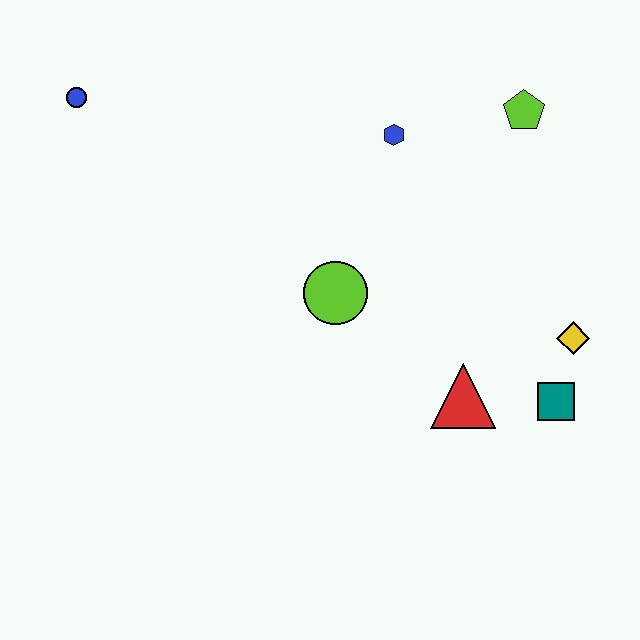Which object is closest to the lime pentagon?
The blue hexagon is closest to the lime pentagon.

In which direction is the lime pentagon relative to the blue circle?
The lime pentagon is to the right of the blue circle.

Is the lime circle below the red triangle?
No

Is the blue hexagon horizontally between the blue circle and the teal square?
Yes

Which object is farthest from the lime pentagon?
The blue circle is farthest from the lime pentagon.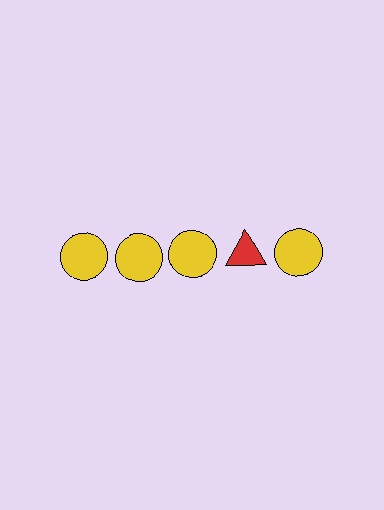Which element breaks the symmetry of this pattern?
The red triangle in the top row, second from right column breaks the symmetry. All other shapes are yellow circles.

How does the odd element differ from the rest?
It differs in both color (red instead of yellow) and shape (triangle instead of circle).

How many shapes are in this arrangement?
There are 5 shapes arranged in a grid pattern.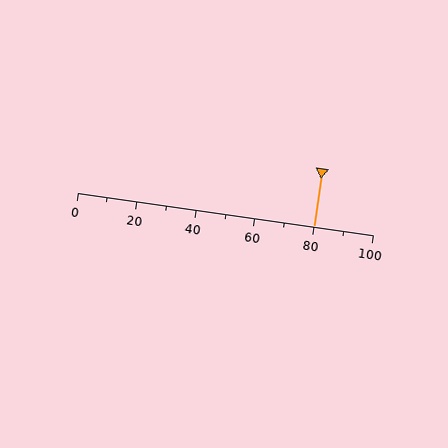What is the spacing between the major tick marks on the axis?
The major ticks are spaced 20 apart.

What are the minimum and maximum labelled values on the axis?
The axis runs from 0 to 100.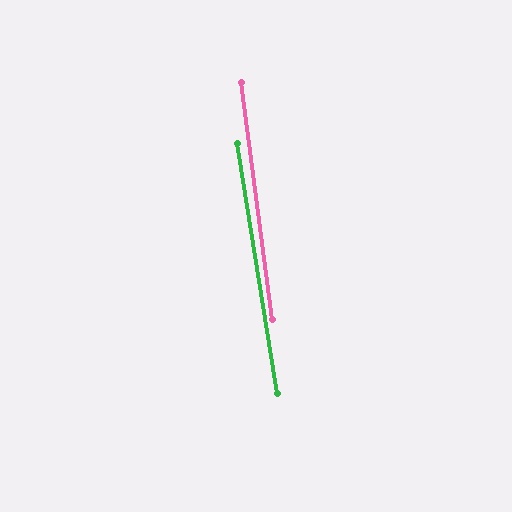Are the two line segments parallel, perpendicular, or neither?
Parallel — their directions differ by only 1.9°.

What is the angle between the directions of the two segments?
Approximately 2 degrees.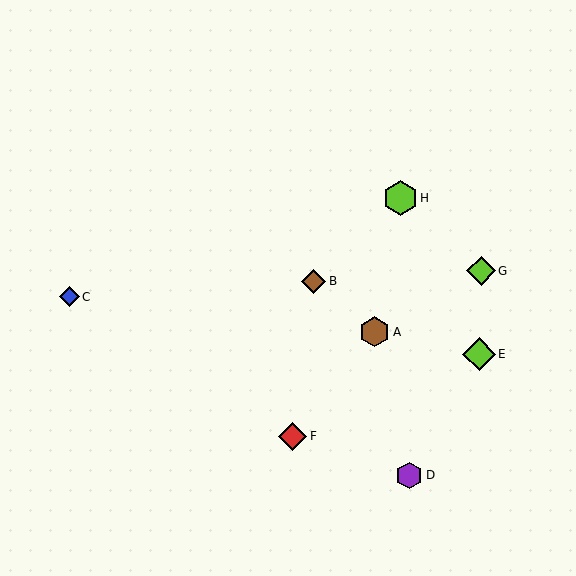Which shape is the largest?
The lime hexagon (labeled H) is the largest.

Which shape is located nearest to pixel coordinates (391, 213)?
The lime hexagon (labeled H) at (400, 198) is nearest to that location.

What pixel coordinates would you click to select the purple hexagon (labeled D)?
Click at (409, 475) to select the purple hexagon D.